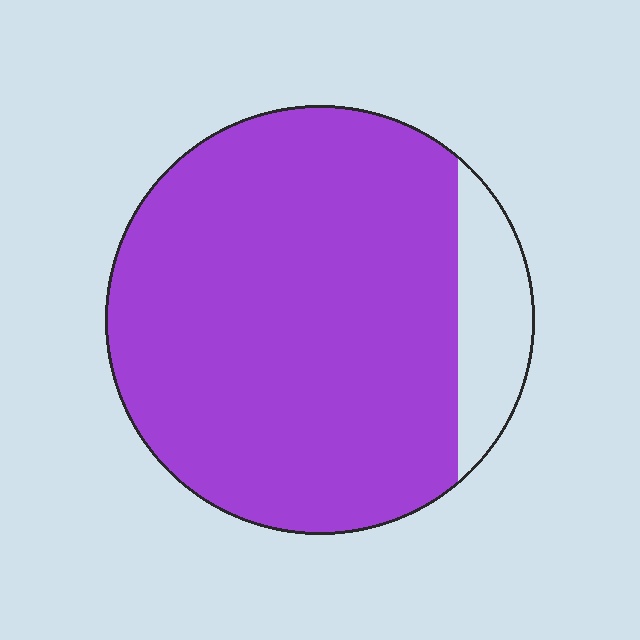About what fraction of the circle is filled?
About seven eighths (7/8).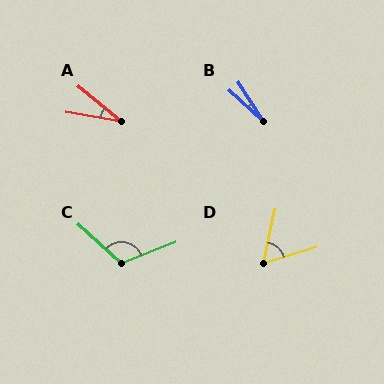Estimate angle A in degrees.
Approximately 29 degrees.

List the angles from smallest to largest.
B (15°), A (29°), D (61°), C (116°).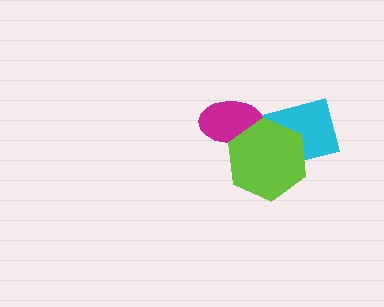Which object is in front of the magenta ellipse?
The lime hexagon is in front of the magenta ellipse.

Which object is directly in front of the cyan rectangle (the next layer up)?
The magenta ellipse is directly in front of the cyan rectangle.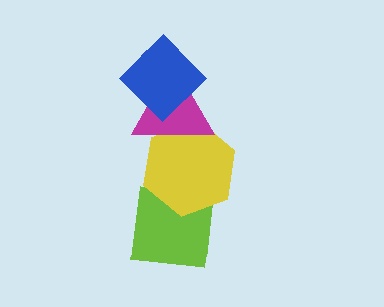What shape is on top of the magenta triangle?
The blue diamond is on top of the magenta triangle.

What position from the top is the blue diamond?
The blue diamond is 1st from the top.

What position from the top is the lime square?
The lime square is 4th from the top.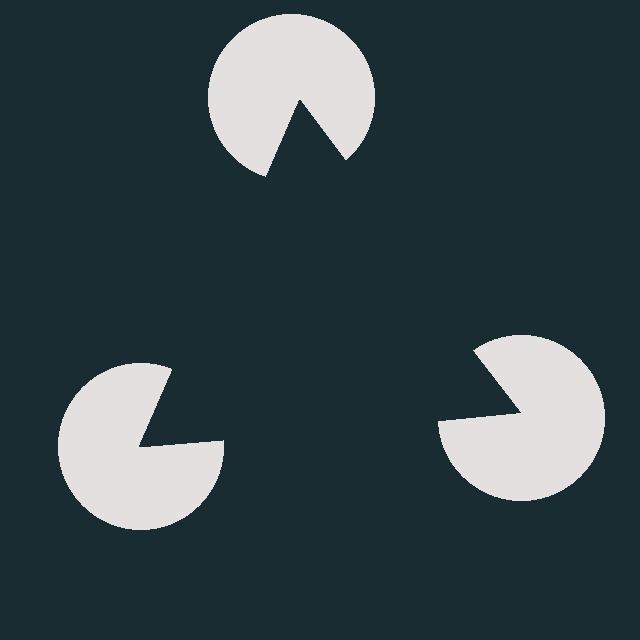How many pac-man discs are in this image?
There are 3 — one at each vertex of the illusory triangle.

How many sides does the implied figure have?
3 sides.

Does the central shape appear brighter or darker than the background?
It typically appears slightly darker than the background, even though no actual brightness change is drawn.